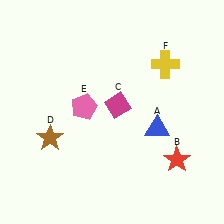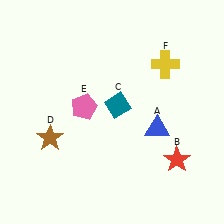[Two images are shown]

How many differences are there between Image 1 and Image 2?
There is 1 difference between the two images.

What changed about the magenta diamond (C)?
In Image 1, C is magenta. In Image 2, it changed to teal.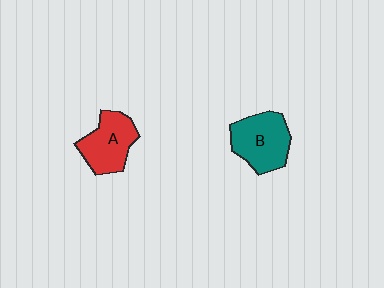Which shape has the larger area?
Shape B (teal).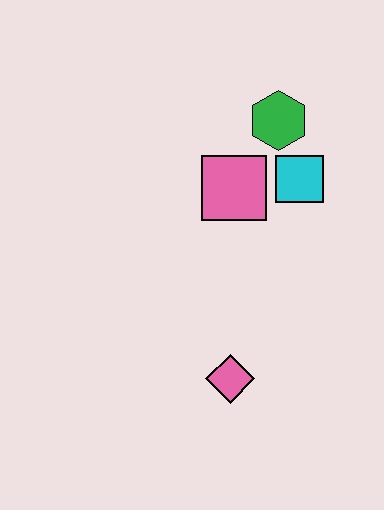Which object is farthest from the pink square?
The pink diamond is farthest from the pink square.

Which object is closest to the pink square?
The cyan square is closest to the pink square.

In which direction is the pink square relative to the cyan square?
The pink square is to the left of the cyan square.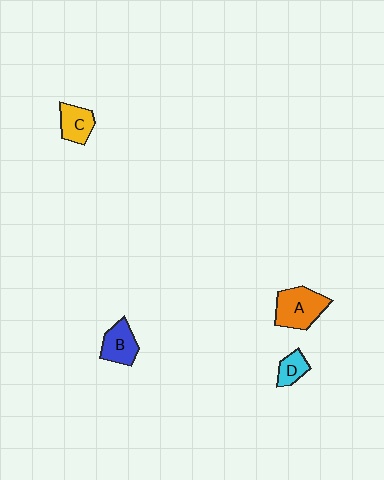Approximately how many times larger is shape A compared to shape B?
Approximately 1.4 times.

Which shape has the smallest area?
Shape D (cyan).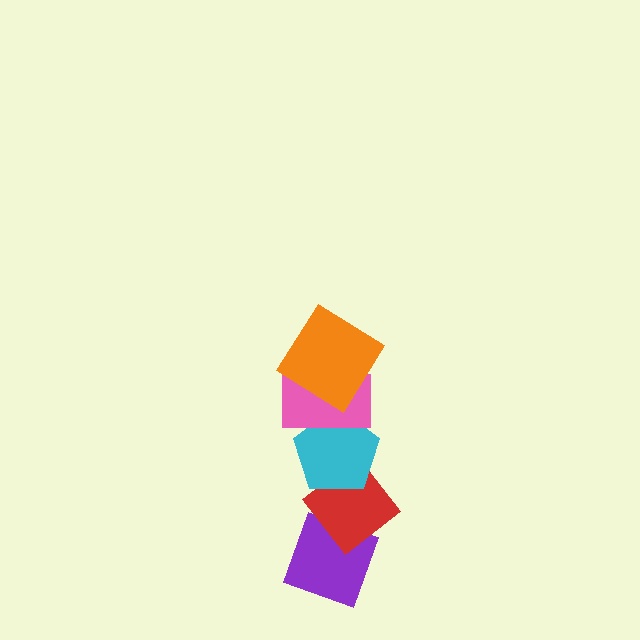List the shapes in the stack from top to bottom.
From top to bottom: the orange diamond, the pink rectangle, the cyan pentagon, the red diamond, the purple diamond.